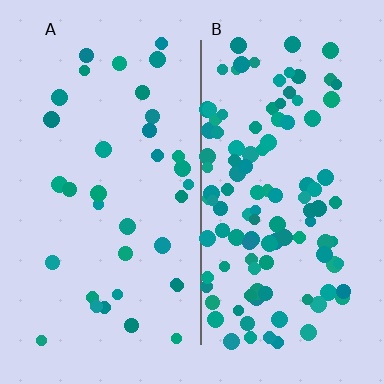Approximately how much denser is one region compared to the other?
Approximately 3.3× — region B over region A.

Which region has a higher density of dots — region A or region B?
B (the right).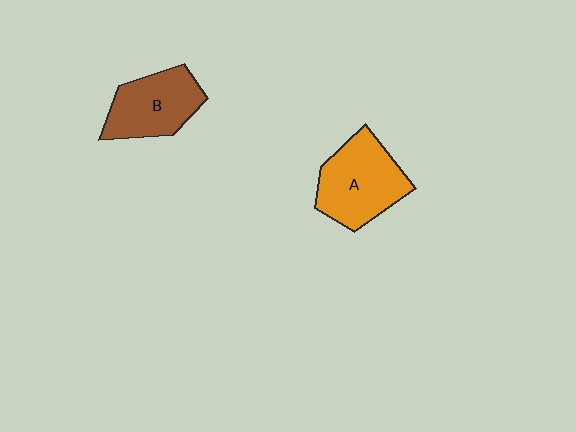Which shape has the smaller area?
Shape B (brown).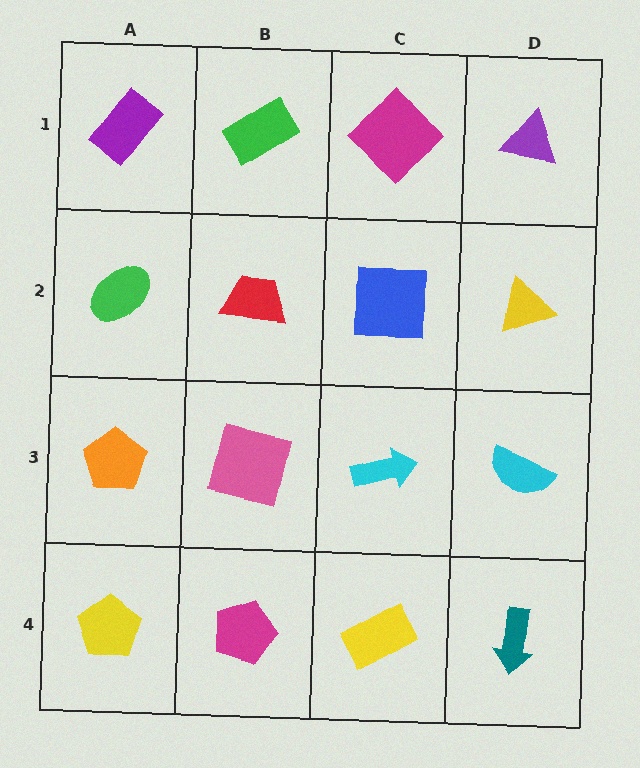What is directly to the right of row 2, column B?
A blue square.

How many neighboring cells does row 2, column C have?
4.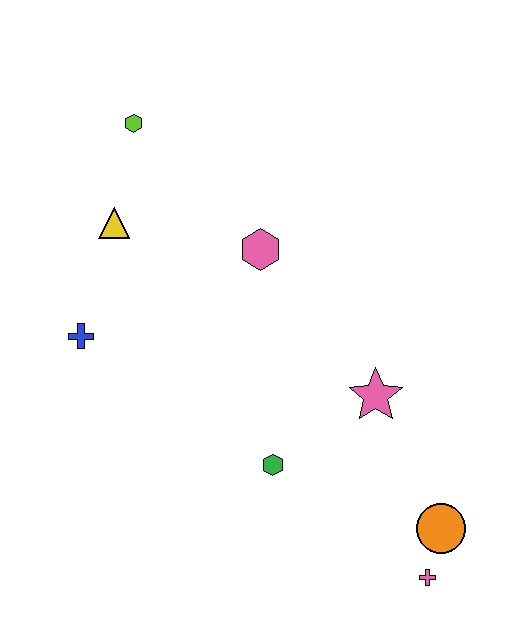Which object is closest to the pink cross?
The orange circle is closest to the pink cross.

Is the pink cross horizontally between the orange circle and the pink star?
Yes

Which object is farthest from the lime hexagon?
The pink cross is farthest from the lime hexagon.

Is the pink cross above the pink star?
No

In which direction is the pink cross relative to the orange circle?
The pink cross is below the orange circle.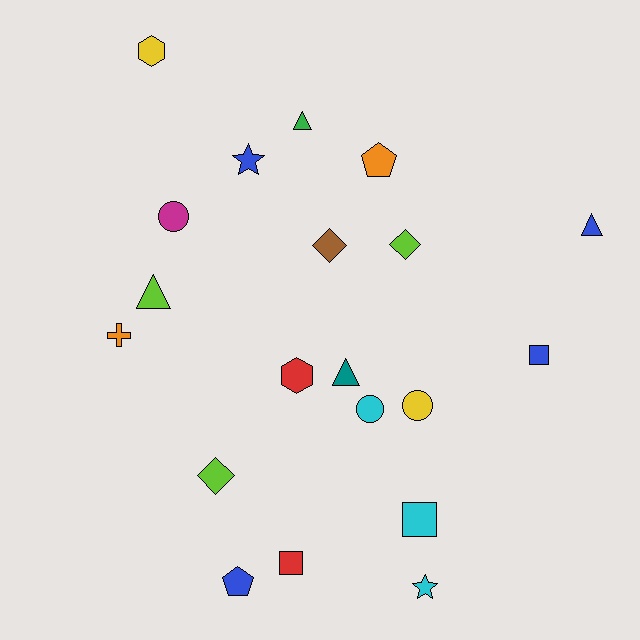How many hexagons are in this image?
There are 2 hexagons.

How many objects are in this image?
There are 20 objects.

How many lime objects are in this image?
There are 3 lime objects.